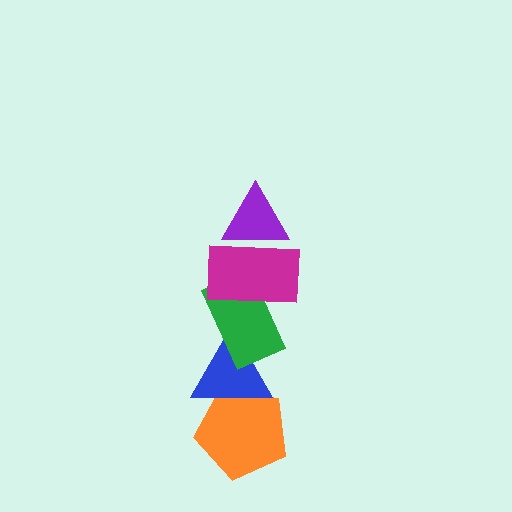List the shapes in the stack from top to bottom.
From top to bottom: the purple triangle, the magenta rectangle, the green rectangle, the blue triangle, the orange pentagon.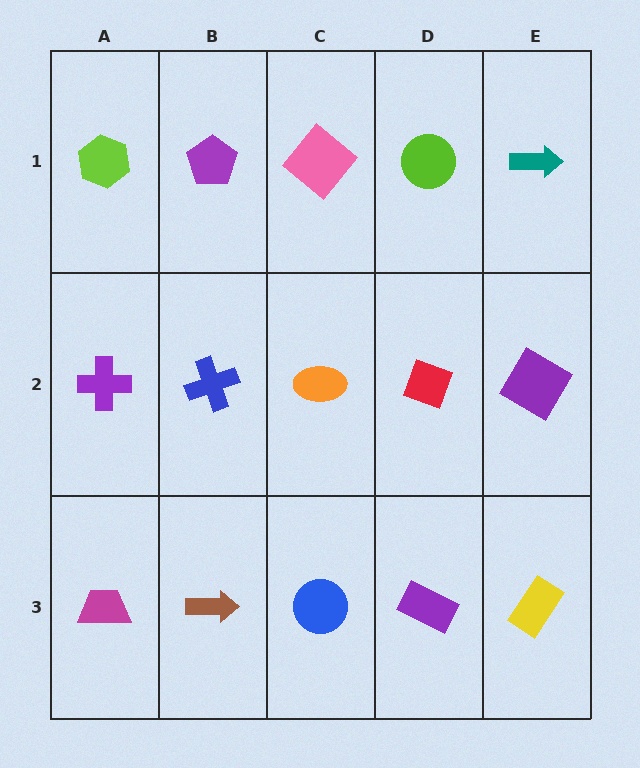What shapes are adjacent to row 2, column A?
A lime hexagon (row 1, column A), a magenta trapezoid (row 3, column A), a blue cross (row 2, column B).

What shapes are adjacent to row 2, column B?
A purple pentagon (row 1, column B), a brown arrow (row 3, column B), a purple cross (row 2, column A), an orange ellipse (row 2, column C).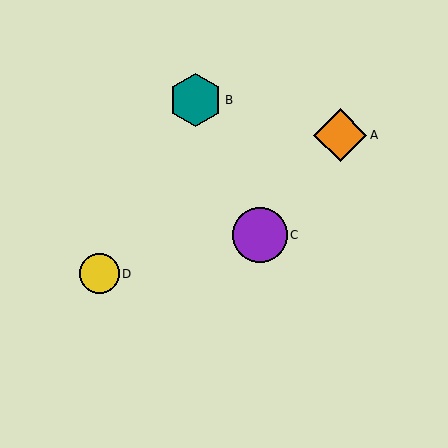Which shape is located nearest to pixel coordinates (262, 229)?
The purple circle (labeled C) at (260, 235) is nearest to that location.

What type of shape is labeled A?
Shape A is an orange diamond.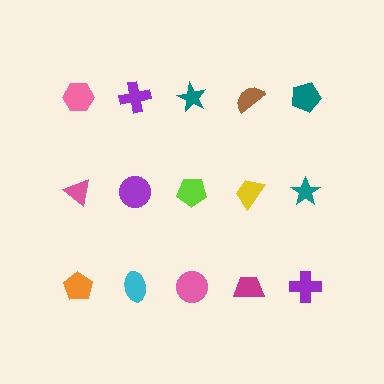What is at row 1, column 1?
A pink hexagon.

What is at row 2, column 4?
A yellow trapezoid.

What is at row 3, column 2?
A cyan ellipse.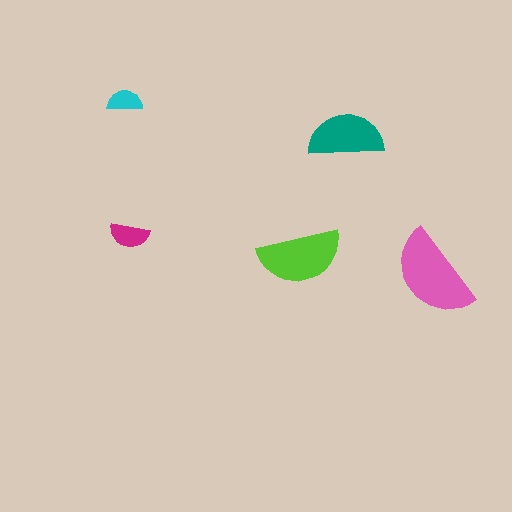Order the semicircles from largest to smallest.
the pink one, the lime one, the teal one, the magenta one, the cyan one.